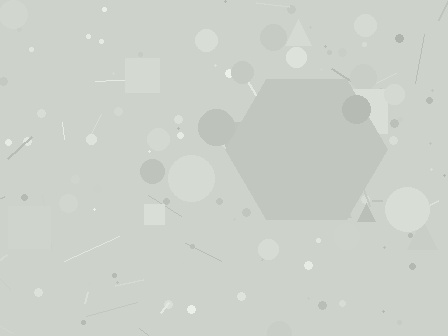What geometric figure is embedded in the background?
A hexagon is embedded in the background.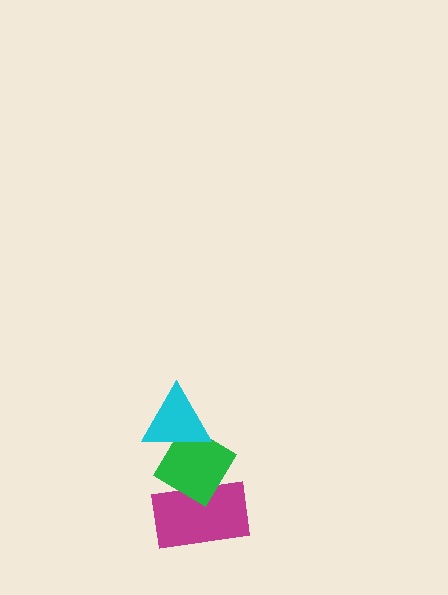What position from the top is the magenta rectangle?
The magenta rectangle is 3rd from the top.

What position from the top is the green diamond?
The green diamond is 2nd from the top.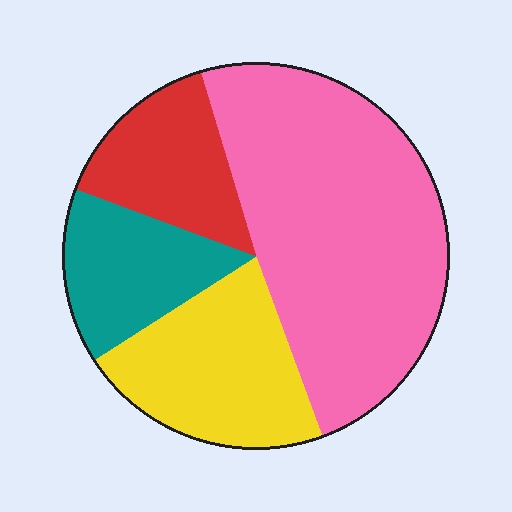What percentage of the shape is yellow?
Yellow takes up about one fifth (1/5) of the shape.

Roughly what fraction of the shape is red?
Red covers 15% of the shape.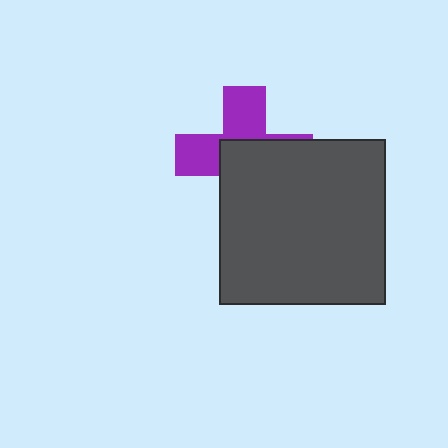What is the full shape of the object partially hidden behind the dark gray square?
The partially hidden object is a purple cross.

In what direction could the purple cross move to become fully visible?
The purple cross could move toward the upper-left. That would shift it out from behind the dark gray square entirely.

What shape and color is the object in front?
The object in front is a dark gray square.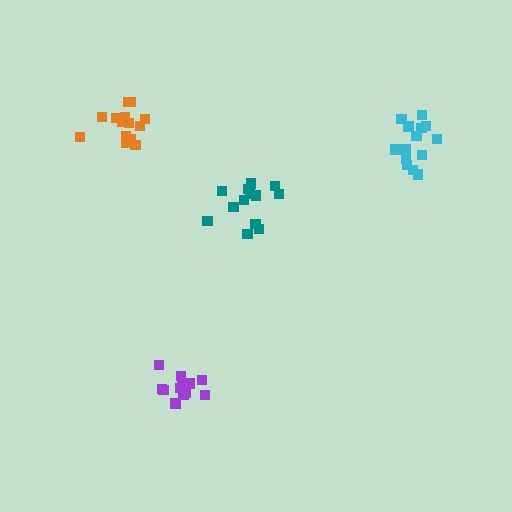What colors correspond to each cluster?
The clusters are colored: cyan, purple, orange, teal.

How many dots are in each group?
Group 1: 14 dots, Group 2: 13 dots, Group 3: 16 dots, Group 4: 13 dots (56 total).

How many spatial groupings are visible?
There are 4 spatial groupings.